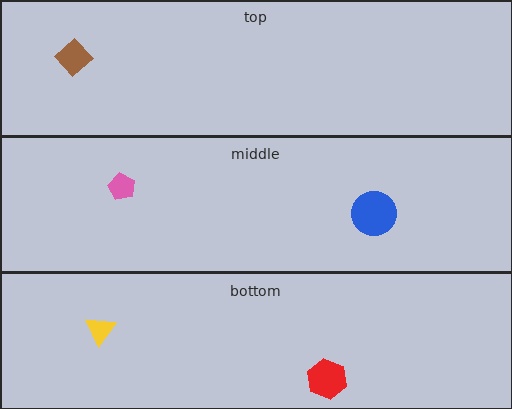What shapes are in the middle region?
The pink pentagon, the blue circle.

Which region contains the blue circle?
The middle region.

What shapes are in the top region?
The brown diamond.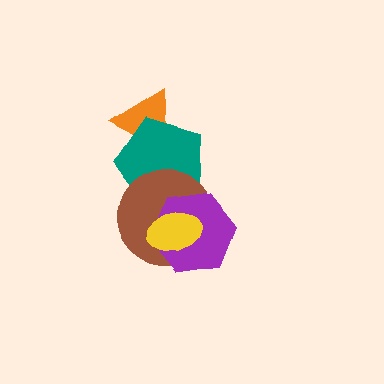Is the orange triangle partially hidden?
Yes, it is partially covered by another shape.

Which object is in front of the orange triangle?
The teal pentagon is in front of the orange triangle.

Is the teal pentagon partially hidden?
Yes, it is partially covered by another shape.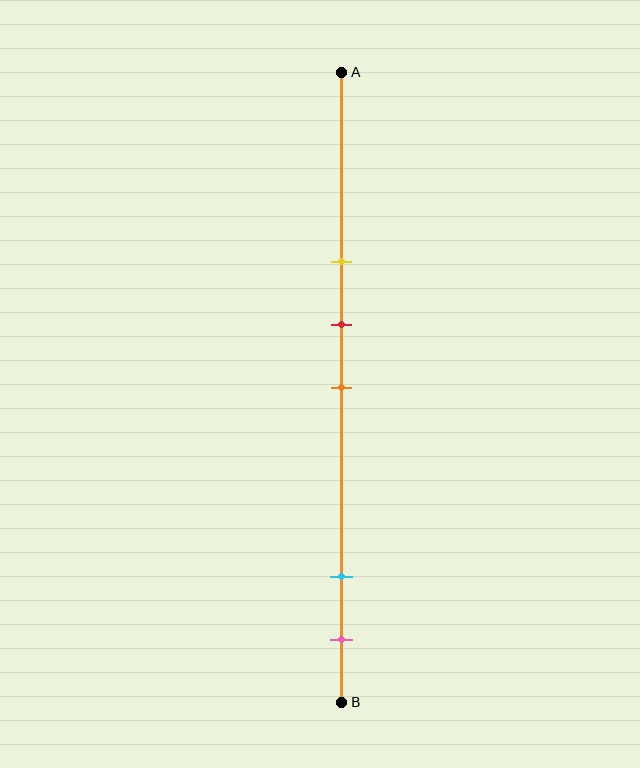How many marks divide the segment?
There are 5 marks dividing the segment.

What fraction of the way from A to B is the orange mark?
The orange mark is approximately 50% (0.5) of the way from A to B.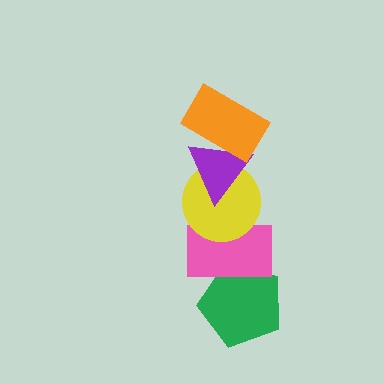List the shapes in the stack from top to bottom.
From top to bottom: the orange rectangle, the purple triangle, the yellow circle, the pink rectangle, the green pentagon.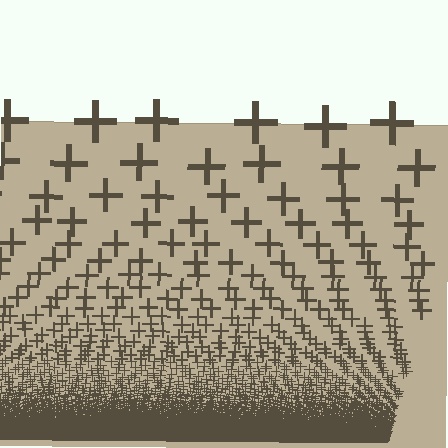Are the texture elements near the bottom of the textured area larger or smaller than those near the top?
Smaller. The gradient is inverted — elements near the bottom are smaller and denser.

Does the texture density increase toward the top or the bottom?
Density increases toward the bottom.